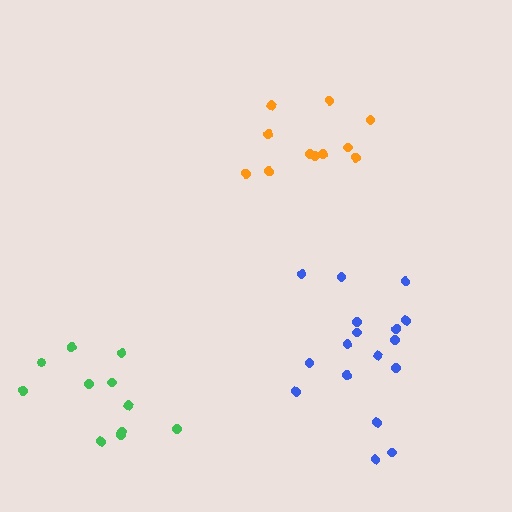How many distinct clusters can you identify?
There are 3 distinct clusters.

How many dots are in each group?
Group 1: 17 dots, Group 2: 11 dots, Group 3: 11 dots (39 total).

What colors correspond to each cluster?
The clusters are colored: blue, orange, green.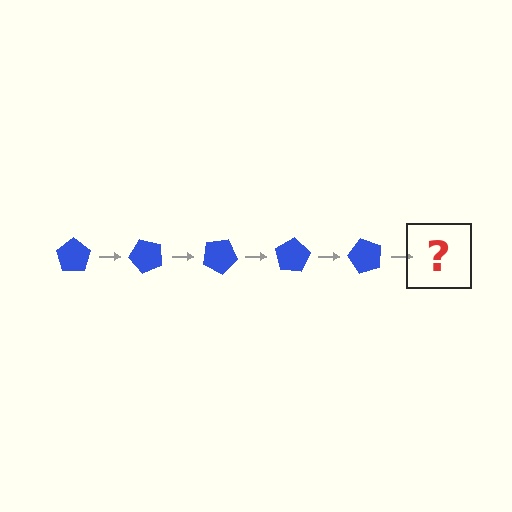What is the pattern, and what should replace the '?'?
The pattern is that the pentagon rotates 50 degrees each step. The '?' should be a blue pentagon rotated 250 degrees.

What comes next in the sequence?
The next element should be a blue pentagon rotated 250 degrees.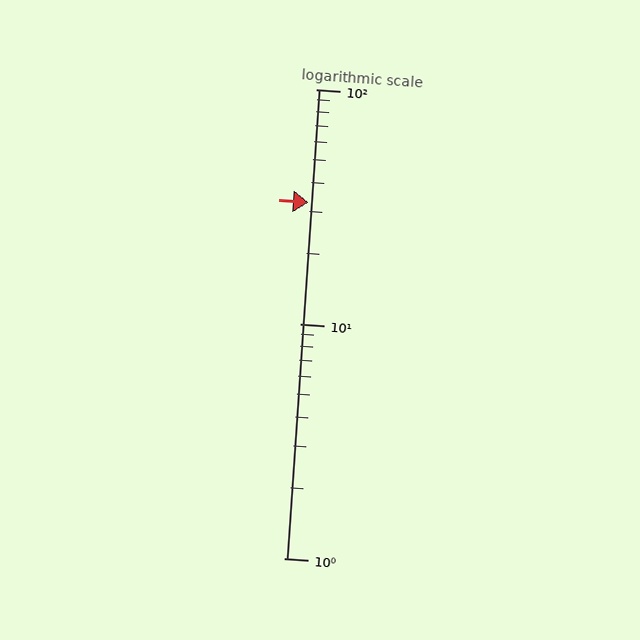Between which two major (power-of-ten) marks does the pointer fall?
The pointer is between 10 and 100.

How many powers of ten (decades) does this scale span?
The scale spans 2 decades, from 1 to 100.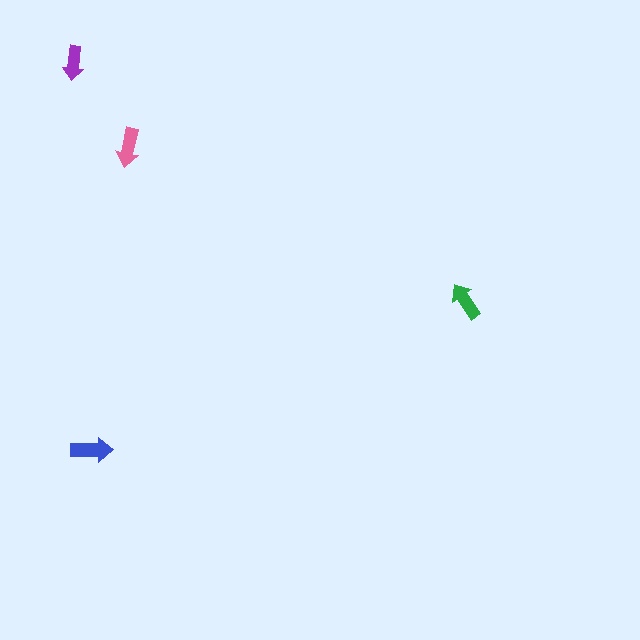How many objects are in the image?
There are 4 objects in the image.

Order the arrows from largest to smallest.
the blue one, the pink one, the green one, the purple one.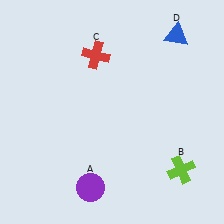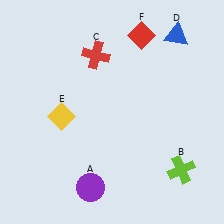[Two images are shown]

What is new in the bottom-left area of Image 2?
A yellow diamond (E) was added in the bottom-left area of Image 2.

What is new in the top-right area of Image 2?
A red diamond (F) was added in the top-right area of Image 2.